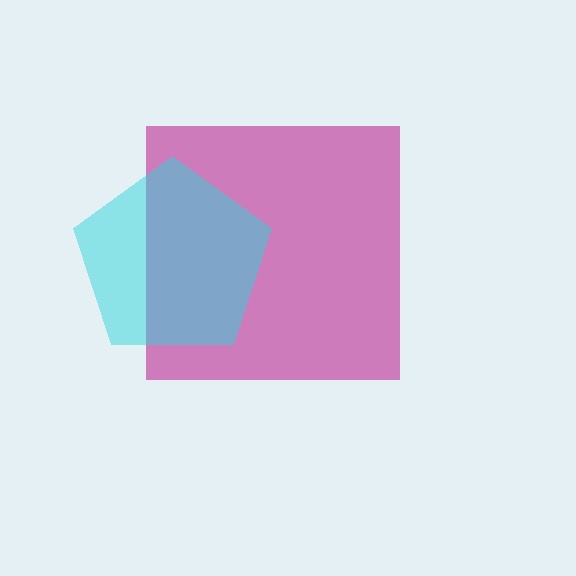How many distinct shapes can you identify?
There are 2 distinct shapes: a magenta square, a cyan pentagon.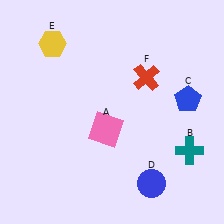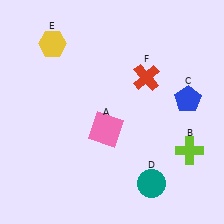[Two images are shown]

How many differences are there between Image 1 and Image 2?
There are 2 differences between the two images.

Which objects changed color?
B changed from teal to lime. D changed from blue to teal.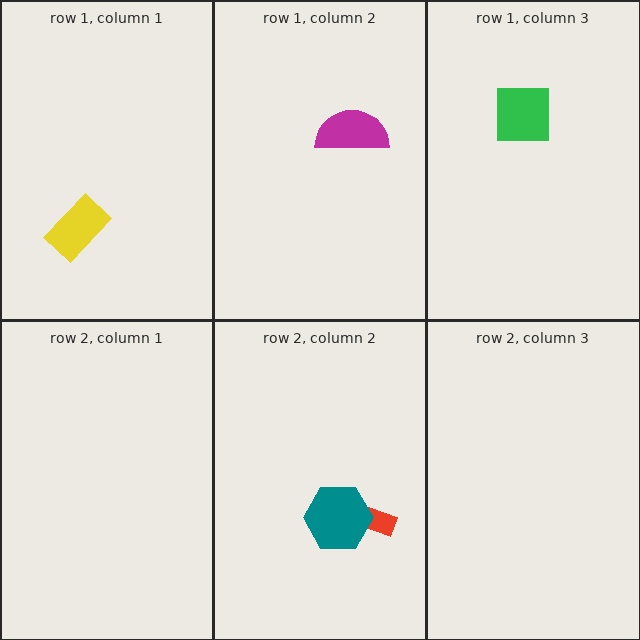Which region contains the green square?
The row 1, column 3 region.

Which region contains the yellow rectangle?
The row 1, column 1 region.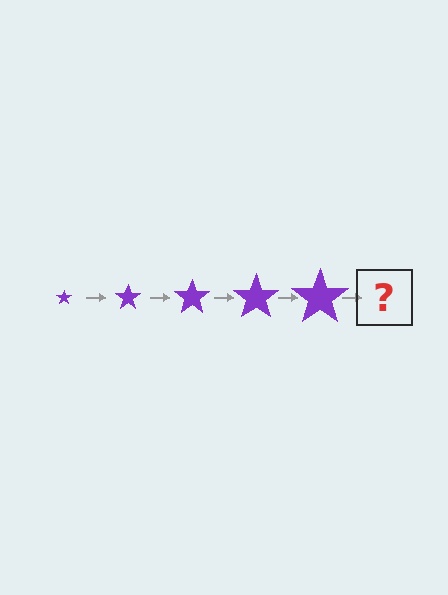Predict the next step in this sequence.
The next step is a purple star, larger than the previous one.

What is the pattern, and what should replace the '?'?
The pattern is that the star gets progressively larger each step. The '?' should be a purple star, larger than the previous one.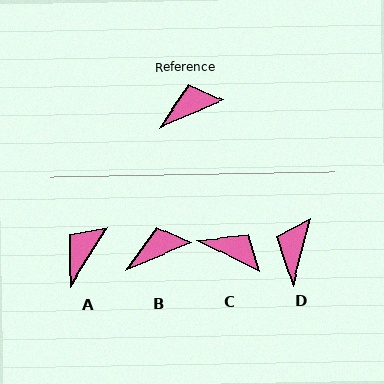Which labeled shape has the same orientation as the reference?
B.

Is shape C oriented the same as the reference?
No, it is off by about 48 degrees.